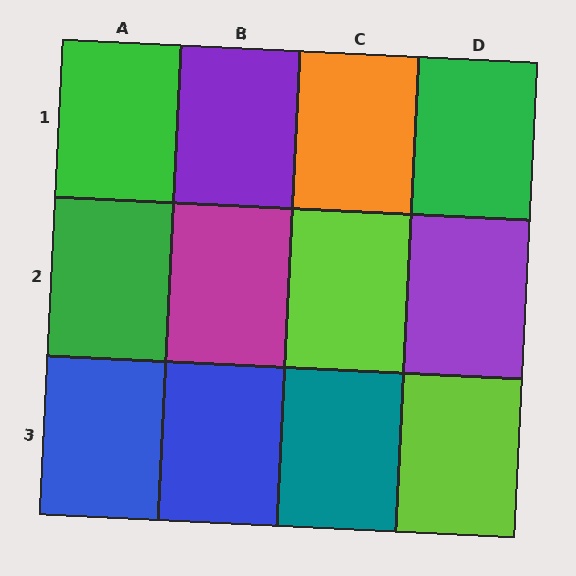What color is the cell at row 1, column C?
Orange.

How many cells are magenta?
1 cell is magenta.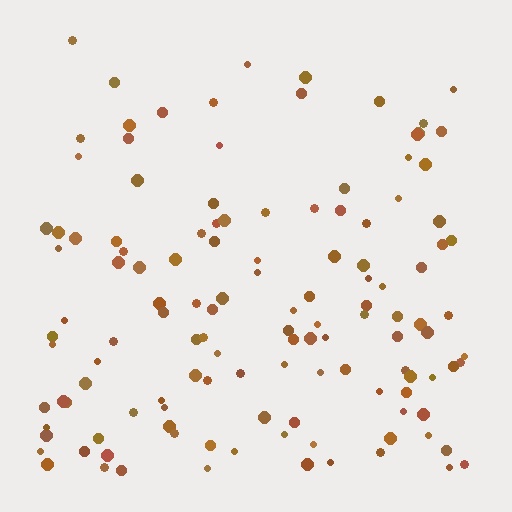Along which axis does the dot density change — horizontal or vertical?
Vertical.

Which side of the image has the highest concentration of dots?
The bottom.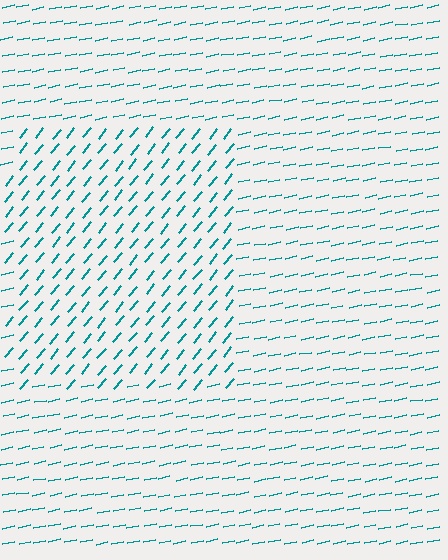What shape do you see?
I see a rectangle.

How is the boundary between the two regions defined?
The boundary is defined purely by a change in line orientation (approximately 39 degrees difference). All lines are the same color and thickness.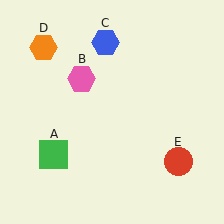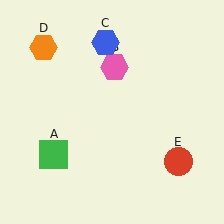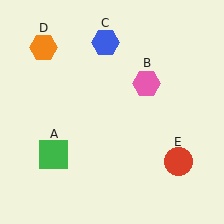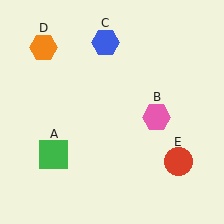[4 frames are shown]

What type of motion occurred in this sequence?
The pink hexagon (object B) rotated clockwise around the center of the scene.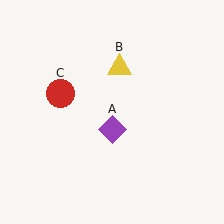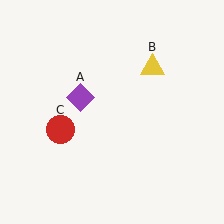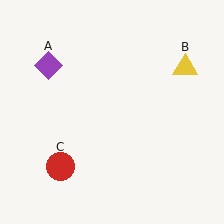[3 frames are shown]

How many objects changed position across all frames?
3 objects changed position: purple diamond (object A), yellow triangle (object B), red circle (object C).